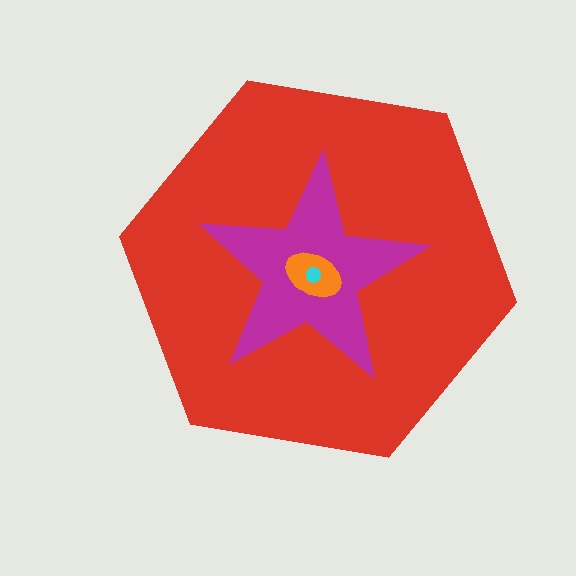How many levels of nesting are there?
4.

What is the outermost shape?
The red hexagon.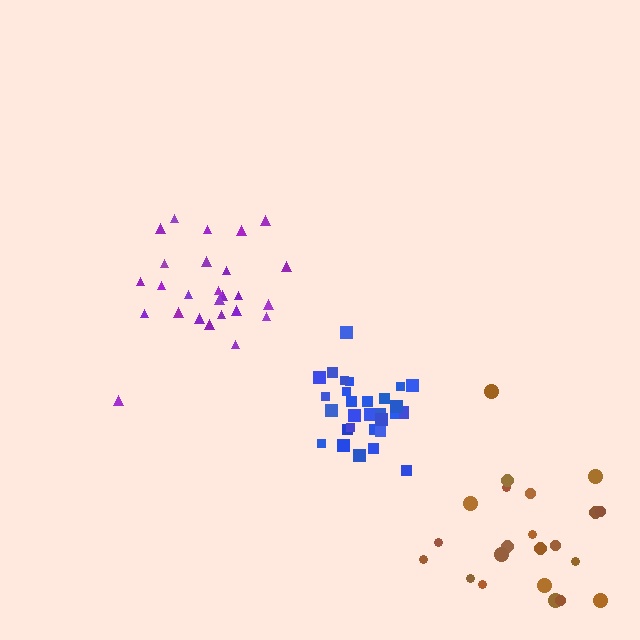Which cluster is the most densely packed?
Blue.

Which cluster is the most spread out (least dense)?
Brown.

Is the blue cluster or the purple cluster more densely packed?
Blue.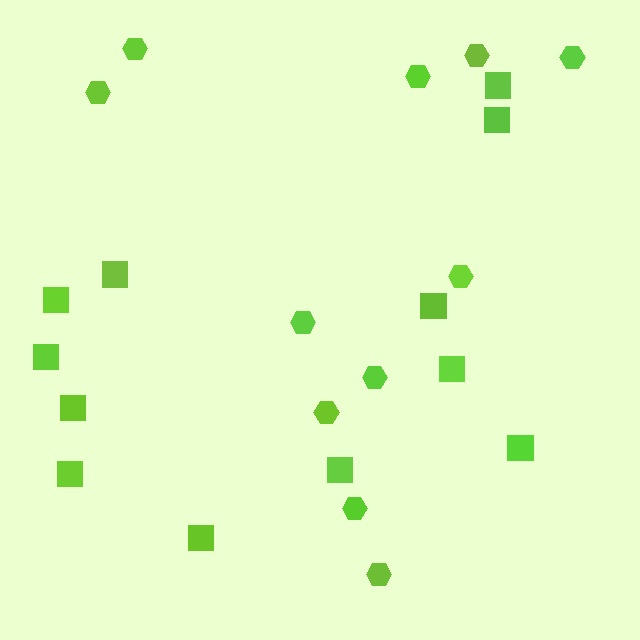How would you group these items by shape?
There are 2 groups: one group of squares (12) and one group of hexagons (11).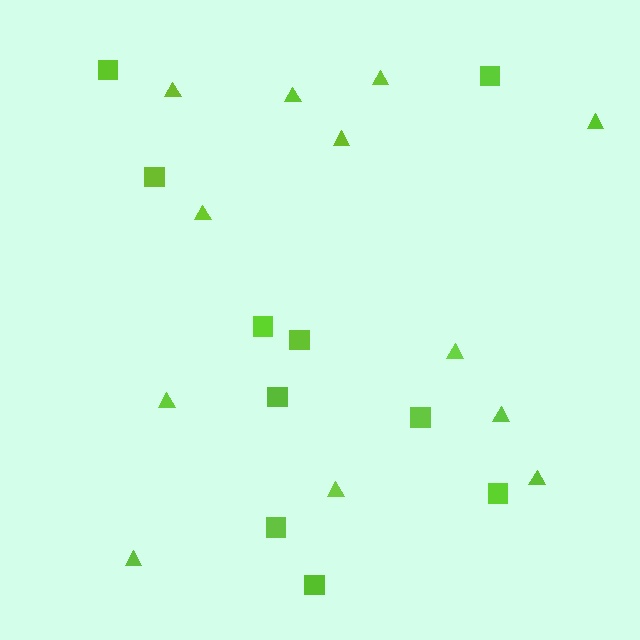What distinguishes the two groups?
There are 2 groups: one group of triangles (12) and one group of squares (10).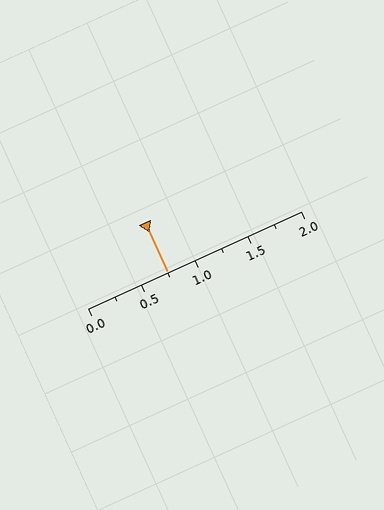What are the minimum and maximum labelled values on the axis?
The axis runs from 0.0 to 2.0.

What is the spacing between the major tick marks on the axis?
The major ticks are spaced 0.5 apart.